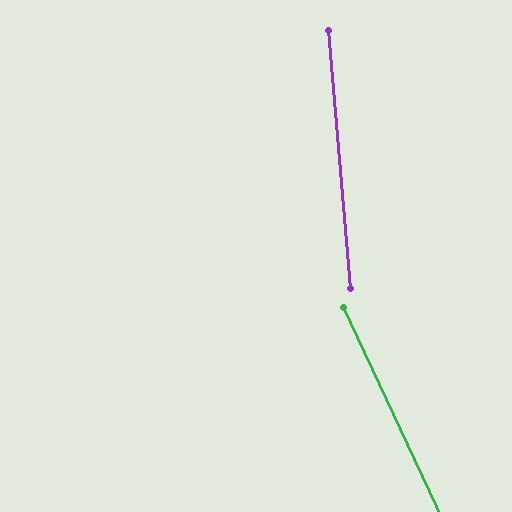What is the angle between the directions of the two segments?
Approximately 20 degrees.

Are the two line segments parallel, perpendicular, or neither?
Neither parallel nor perpendicular — they differ by about 20°.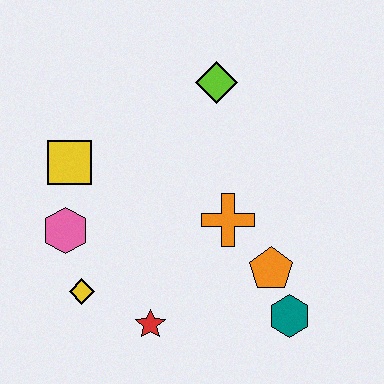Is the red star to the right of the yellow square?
Yes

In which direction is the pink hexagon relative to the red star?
The pink hexagon is above the red star.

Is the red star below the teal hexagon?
Yes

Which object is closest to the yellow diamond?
The pink hexagon is closest to the yellow diamond.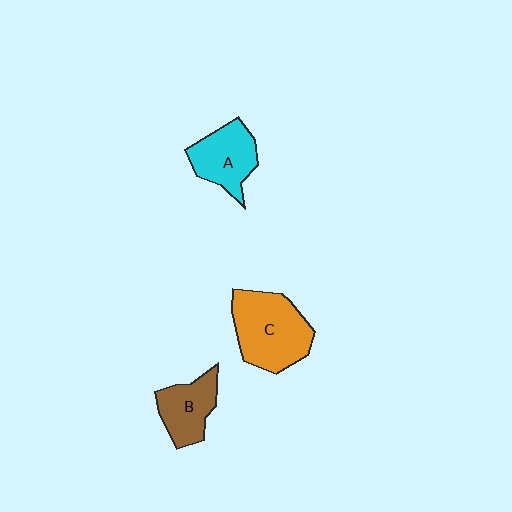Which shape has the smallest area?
Shape B (brown).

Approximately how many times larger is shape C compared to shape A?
Approximately 1.4 times.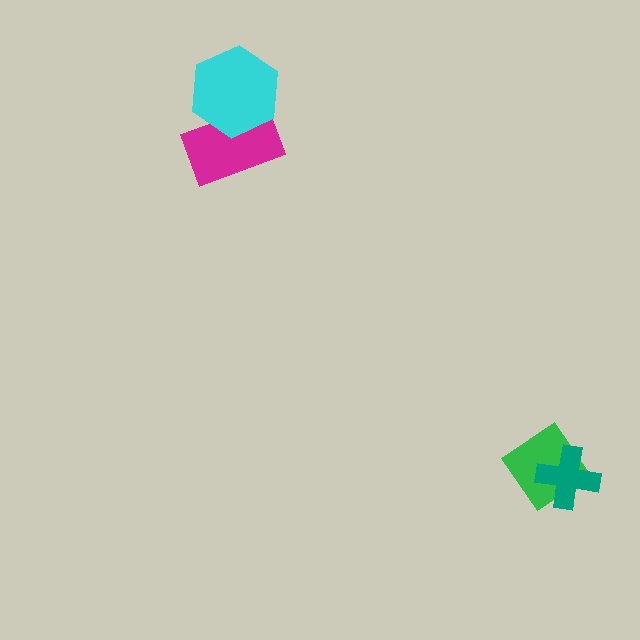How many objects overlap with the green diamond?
1 object overlaps with the green diamond.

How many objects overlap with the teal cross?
1 object overlaps with the teal cross.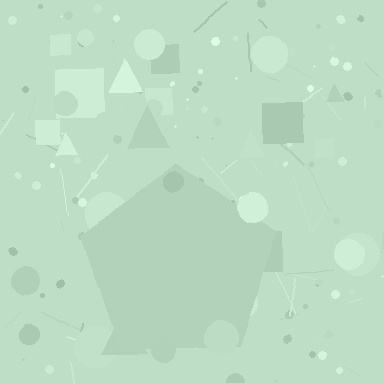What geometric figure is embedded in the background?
A pentagon is embedded in the background.